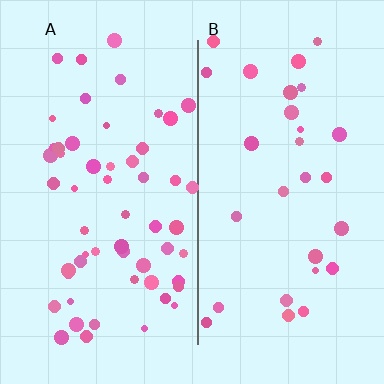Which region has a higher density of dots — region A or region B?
A (the left).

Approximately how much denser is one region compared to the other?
Approximately 1.9× — region A over region B.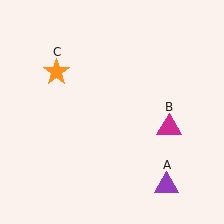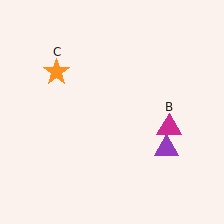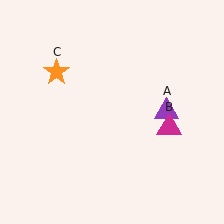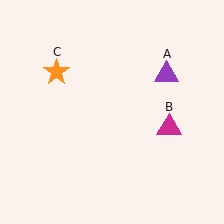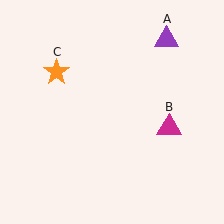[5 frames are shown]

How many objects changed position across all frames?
1 object changed position: purple triangle (object A).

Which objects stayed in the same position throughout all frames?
Magenta triangle (object B) and orange star (object C) remained stationary.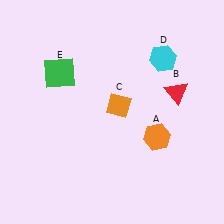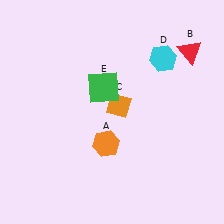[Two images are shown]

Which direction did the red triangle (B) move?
The red triangle (B) moved up.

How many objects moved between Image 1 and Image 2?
3 objects moved between the two images.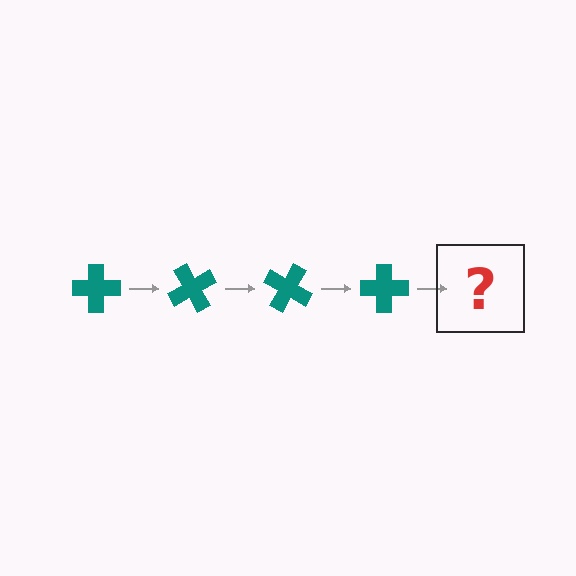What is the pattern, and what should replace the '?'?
The pattern is that the cross rotates 60 degrees each step. The '?' should be a teal cross rotated 240 degrees.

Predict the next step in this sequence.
The next step is a teal cross rotated 240 degrees.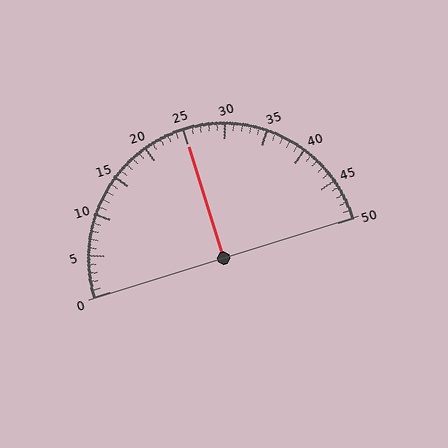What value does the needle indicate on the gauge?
The needle indicates approximately 25.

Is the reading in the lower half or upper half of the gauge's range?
The reading is in the upper half of the range (0 to 50).